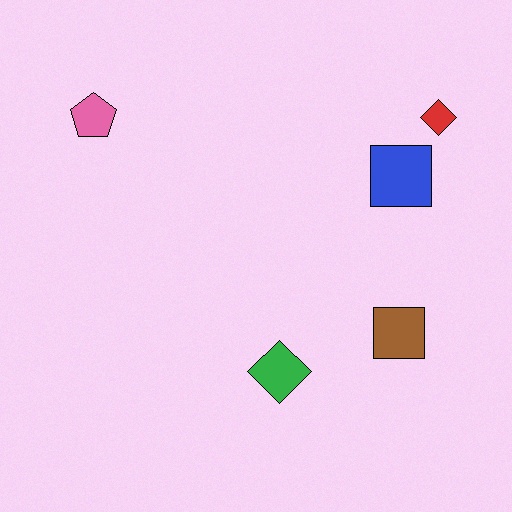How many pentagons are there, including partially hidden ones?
There is 1 pentagon.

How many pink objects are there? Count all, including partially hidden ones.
There is 1 pink object.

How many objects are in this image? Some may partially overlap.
There are 5 objects.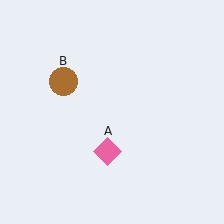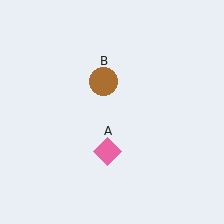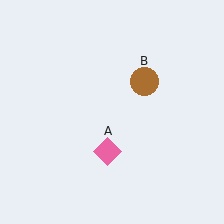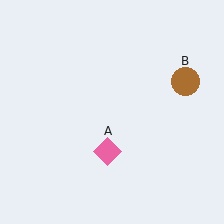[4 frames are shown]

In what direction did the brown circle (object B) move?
The brown circle (object B) moved right.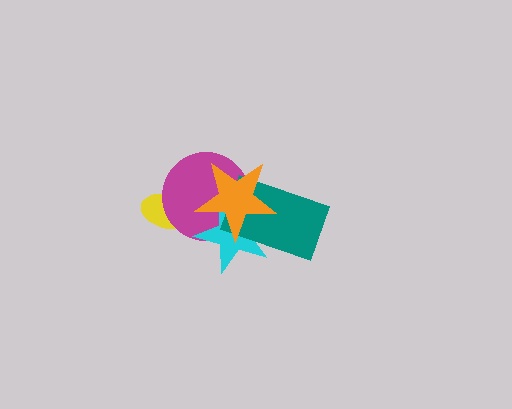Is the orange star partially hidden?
No, no other shape covers it.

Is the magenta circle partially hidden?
Yes, it is partially covered by another shape.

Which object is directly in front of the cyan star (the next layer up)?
The teal rectangle is directly in front of the cyan star.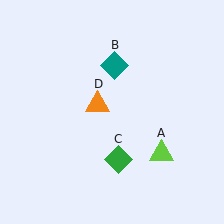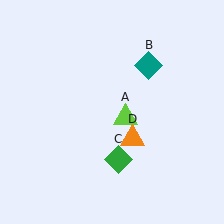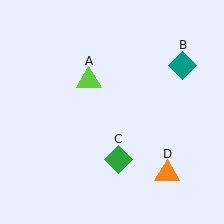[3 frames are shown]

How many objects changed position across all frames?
3 objects changed position: lime triangle (object A), teal diamond (object B), orange triangle (object D).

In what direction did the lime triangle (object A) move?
The lime triangle (object A) moved up and to the left.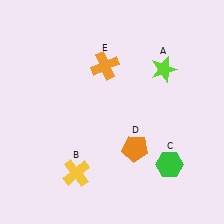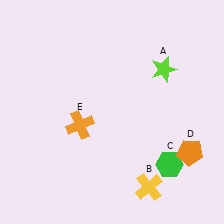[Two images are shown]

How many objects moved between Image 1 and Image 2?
3 objects moved between the two images.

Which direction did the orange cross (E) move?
The orange cross (E) moved down.